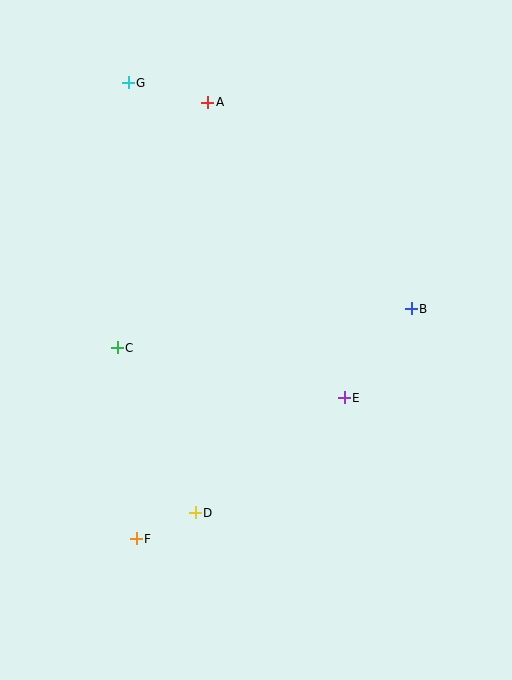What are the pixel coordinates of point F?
Point F is at (136, 539).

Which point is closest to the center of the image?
Point E at (344, 398) is closest to the center.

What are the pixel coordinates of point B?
Point B is at (411, 309).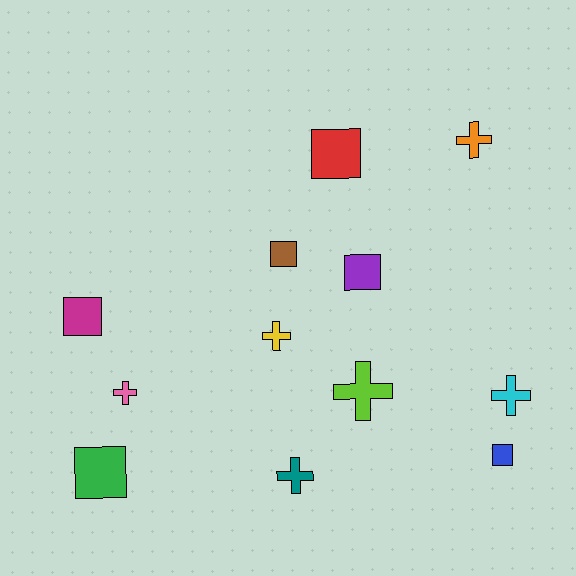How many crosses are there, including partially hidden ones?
There are 6 crosses.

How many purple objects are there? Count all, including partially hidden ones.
There is 1 purple object.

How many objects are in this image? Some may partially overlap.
There are 12 objects.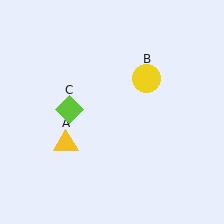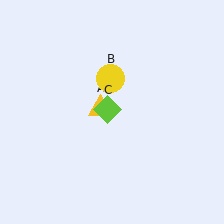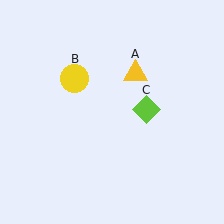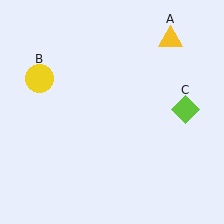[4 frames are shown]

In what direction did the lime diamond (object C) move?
The lime diamond (object C) moved right.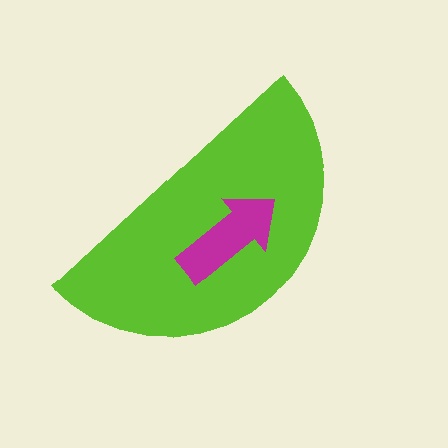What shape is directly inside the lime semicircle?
The magenta arrow.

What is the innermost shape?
The magenta arrow.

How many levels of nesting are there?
2.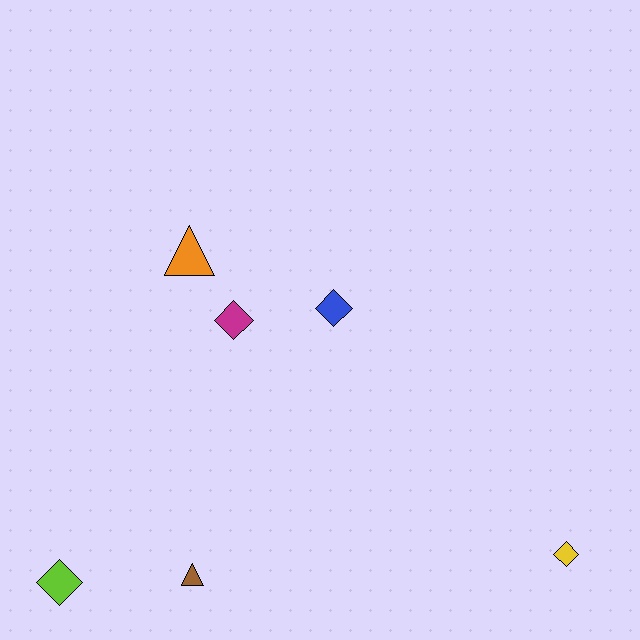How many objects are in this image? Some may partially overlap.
There are 6 objects.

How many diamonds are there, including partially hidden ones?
There are 4 diamonds.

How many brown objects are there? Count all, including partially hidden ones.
There is 1 brown object.